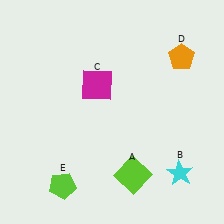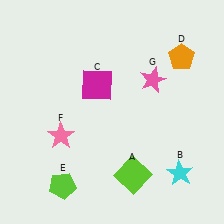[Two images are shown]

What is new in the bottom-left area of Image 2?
A pink star (F) was added in the bottom-left area of Image 2.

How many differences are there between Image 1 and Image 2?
There are 2 differences between the two images.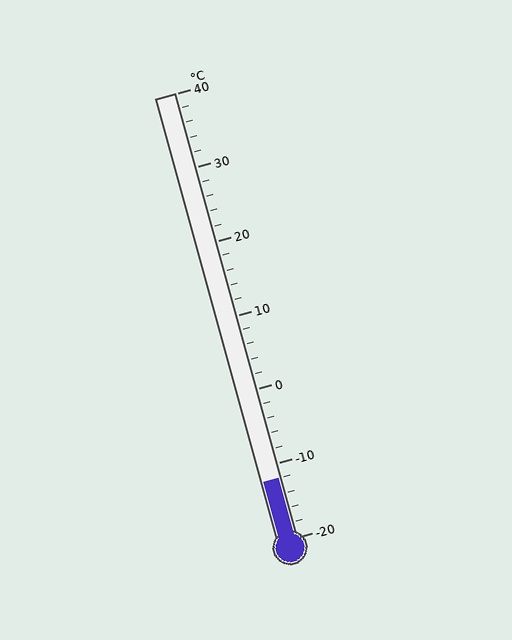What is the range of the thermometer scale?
The thermometer scale ranges from -20°C to 40°C.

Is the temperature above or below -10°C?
The temperature is below -10°C.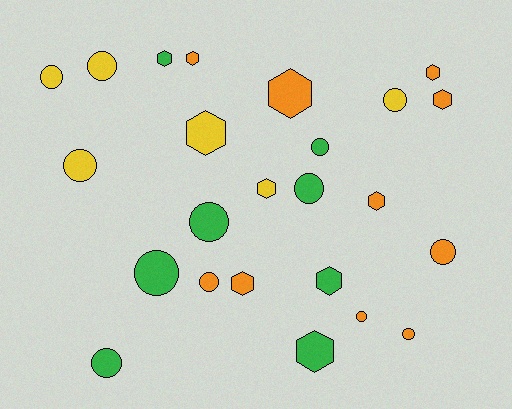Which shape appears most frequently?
Circle, with 13 objects.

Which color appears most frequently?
Orange, with 10 objects.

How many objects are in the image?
There are 24 objects.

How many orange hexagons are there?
There are 6 orange hexagons.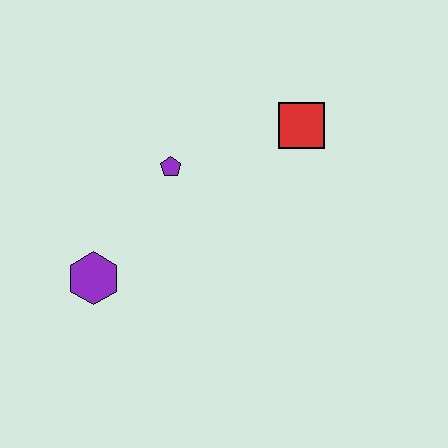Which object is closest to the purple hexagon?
The purple pentagon is closest to the purple hexagon.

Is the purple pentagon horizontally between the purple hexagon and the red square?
Yes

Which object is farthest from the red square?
The purple hexagon is farthest from the red square.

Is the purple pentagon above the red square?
No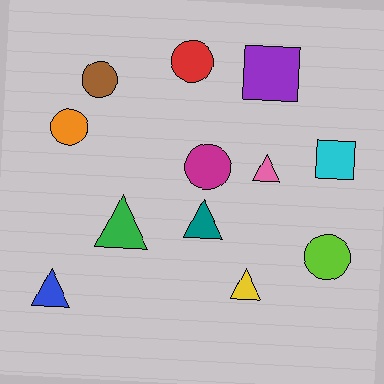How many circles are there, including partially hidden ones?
There are 5 circles.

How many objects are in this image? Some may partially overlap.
There are 12 objects.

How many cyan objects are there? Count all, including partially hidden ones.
There is 1 cyan object.